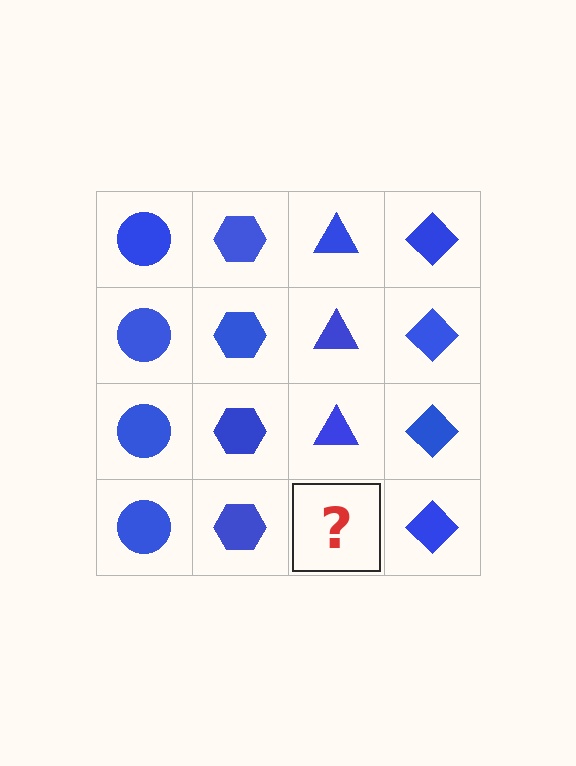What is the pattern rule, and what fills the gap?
The rule is that each column has a consistent shape. The gap should be filled with a blue triangle.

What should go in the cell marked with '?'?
The missing cell should contain a blue triangle.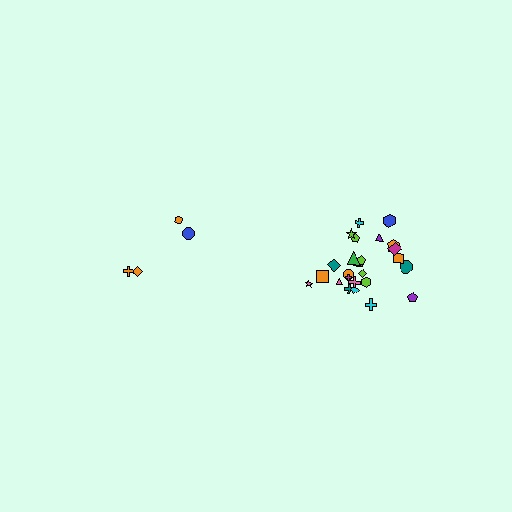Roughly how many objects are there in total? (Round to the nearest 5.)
Roughly 30 objects in total.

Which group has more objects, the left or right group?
The right group.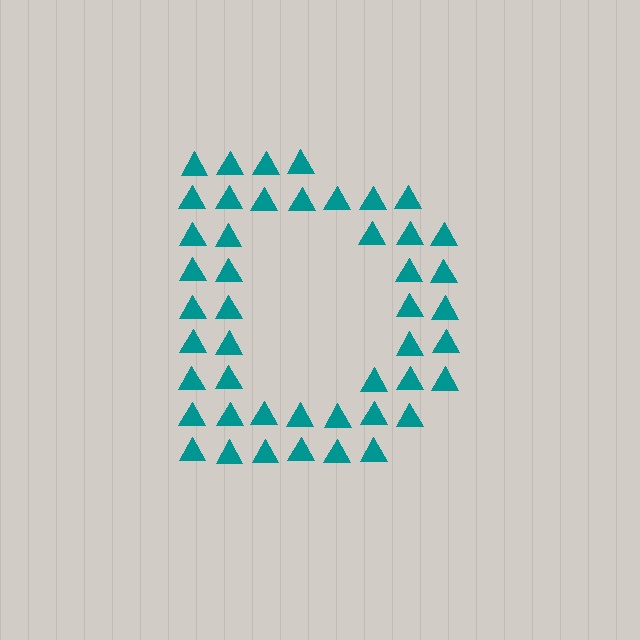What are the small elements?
The small elements are triangles.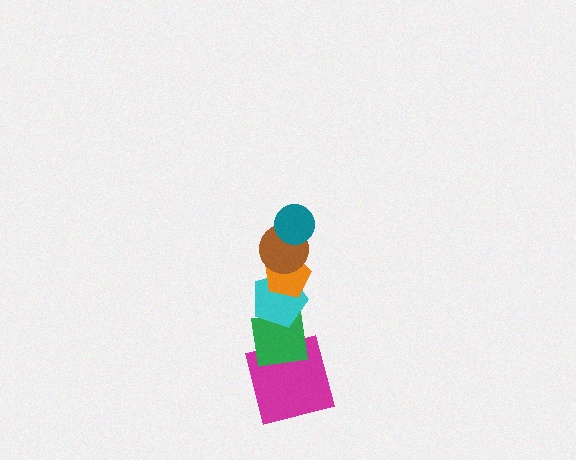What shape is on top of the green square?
The cyan pentagon is on top of the green square.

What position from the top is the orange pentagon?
The orange pentagon is 3rd from the top.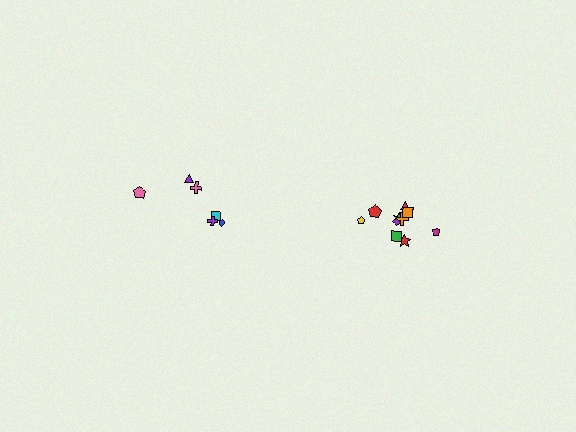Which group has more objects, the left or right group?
The right group.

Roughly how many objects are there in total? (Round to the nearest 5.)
Roughly 15 objects in total.